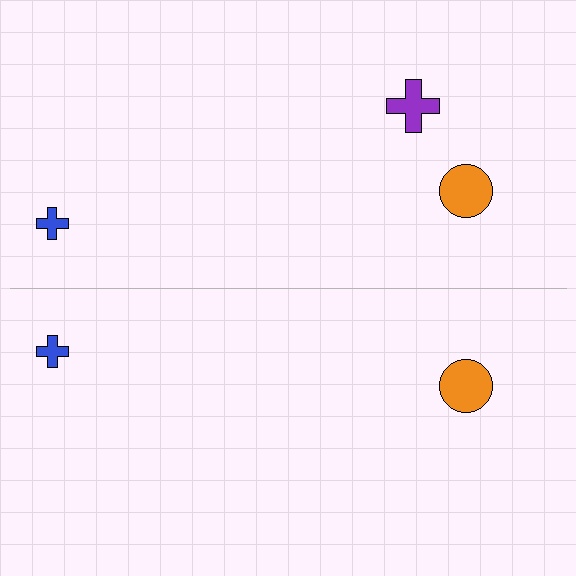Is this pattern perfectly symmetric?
No, the pattern is not perfectly symmetric. A purple cross is missing from the bottom side.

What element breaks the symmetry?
A purple cross is missing from the bottom side.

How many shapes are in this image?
There are 5 shapes in this image.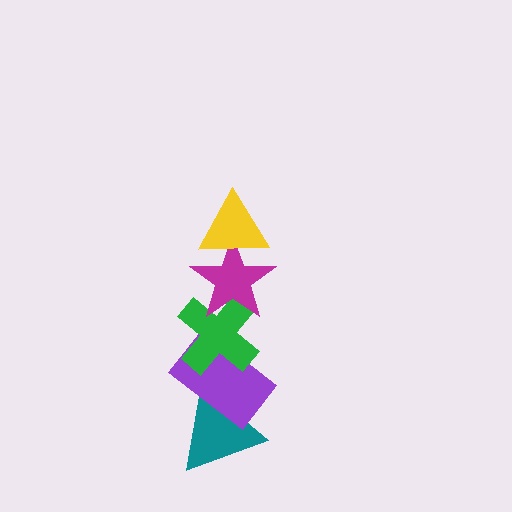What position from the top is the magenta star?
The magenta star is 2nd from the top.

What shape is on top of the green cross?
The magenta star is on top of the green cross.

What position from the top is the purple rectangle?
The purple rectangle is 4th from the top.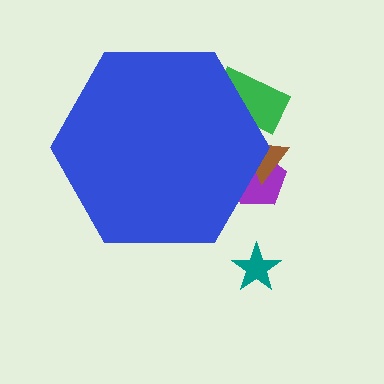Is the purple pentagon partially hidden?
Yes, the purple pentagon is partially hidden behind the blue hexagon.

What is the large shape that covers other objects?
A blue hexagon.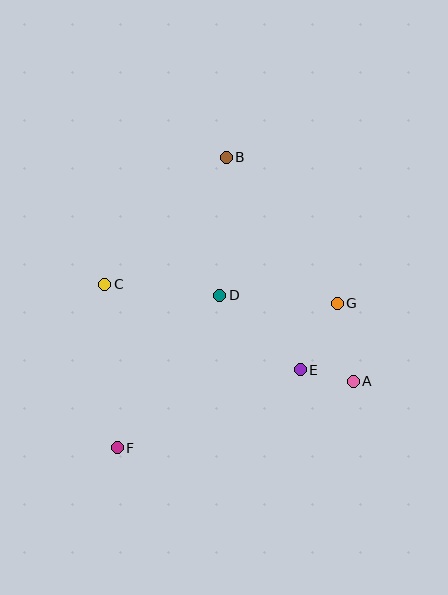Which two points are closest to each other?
Points A and E are closest to each other.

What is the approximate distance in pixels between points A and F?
The distance between A and F is approximately 245 pixels.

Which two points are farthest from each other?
Points B and F are farthest from each other.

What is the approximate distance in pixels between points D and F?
The distance between D and F is approximately 184 pixels.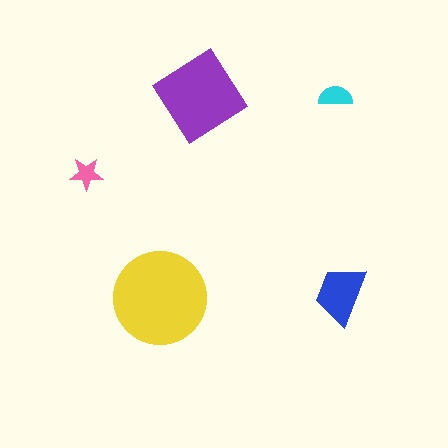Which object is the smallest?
The pink star.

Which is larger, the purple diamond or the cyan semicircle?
The purple diamond.